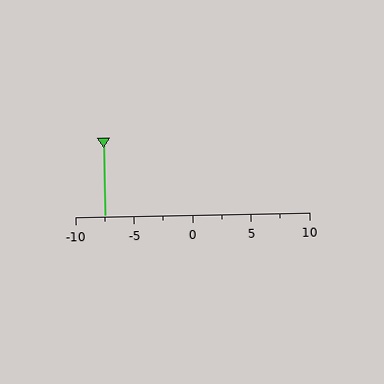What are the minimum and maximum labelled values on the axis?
The axis runs from -10 to 10.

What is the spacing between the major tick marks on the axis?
The major ticks are spaced 5 apart.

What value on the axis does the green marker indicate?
The marker indicates approximately -7.5.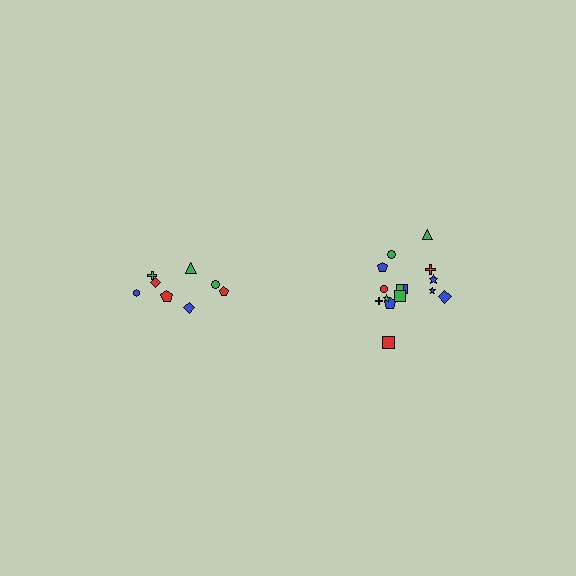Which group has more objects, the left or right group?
The right group.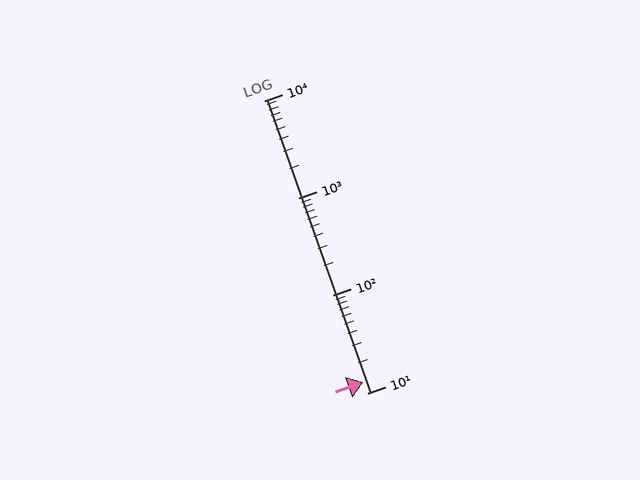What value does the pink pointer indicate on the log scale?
The pointer indicates approximately 13.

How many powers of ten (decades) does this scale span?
The scale spans 3 decades, from 10 to 10000.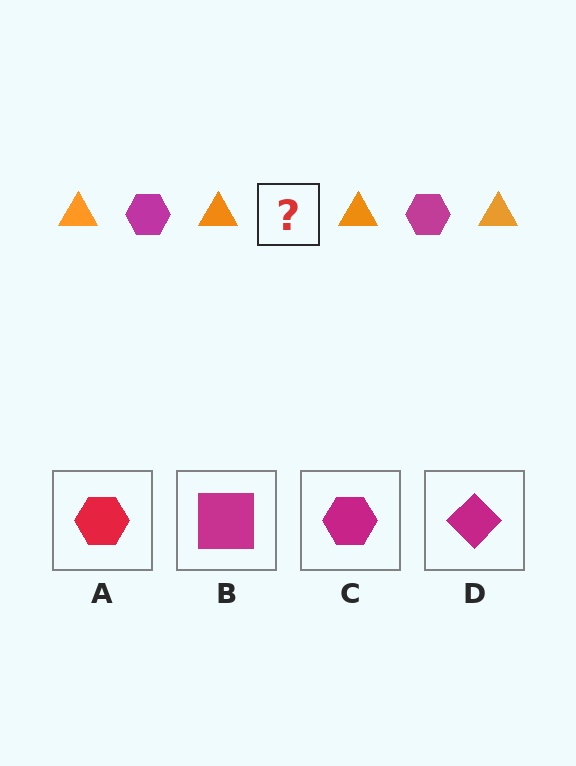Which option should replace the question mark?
Option C.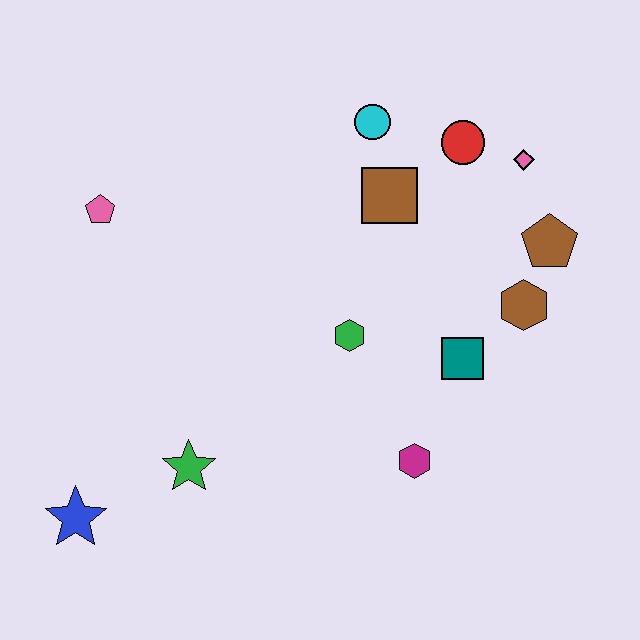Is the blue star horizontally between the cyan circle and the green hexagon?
No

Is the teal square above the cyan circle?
No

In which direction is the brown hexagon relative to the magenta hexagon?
The brown hexagon is above the magenta hexagon.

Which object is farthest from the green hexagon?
The blue star is farthest from the green hexagon.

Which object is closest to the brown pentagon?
The brown hexagon is closest to the brown pentagon.